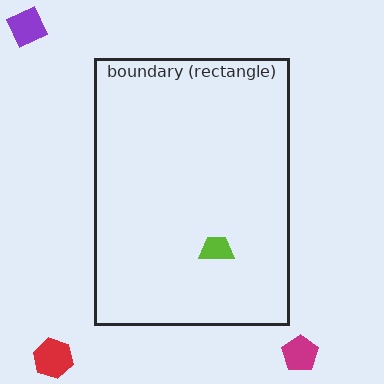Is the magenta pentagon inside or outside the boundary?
Outside.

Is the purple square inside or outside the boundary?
Outside.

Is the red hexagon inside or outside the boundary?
Outside.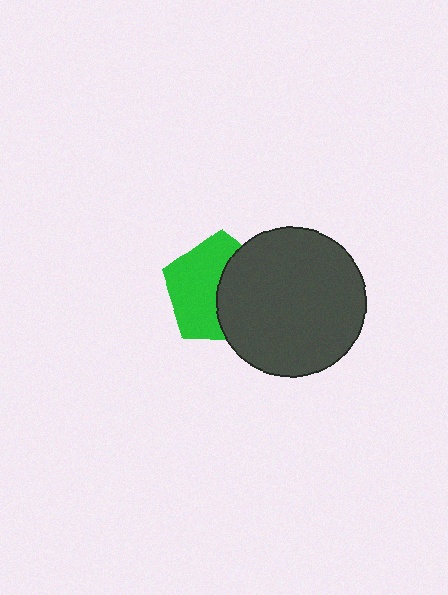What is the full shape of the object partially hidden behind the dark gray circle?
The partially hidden object is a green pentagon.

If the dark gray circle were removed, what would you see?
You would see the complete green pentagon.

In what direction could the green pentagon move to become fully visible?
The green pentagon could move left. That would shift it out from behind the dark gray circle entirely.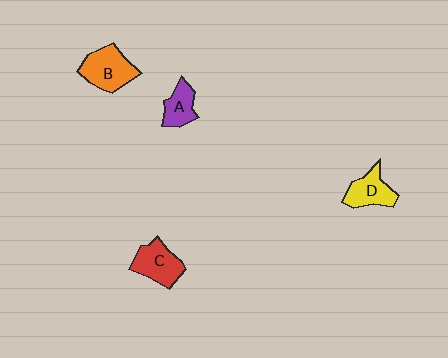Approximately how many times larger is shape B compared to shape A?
Approximately 1.6 times.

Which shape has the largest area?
Shape B (orange).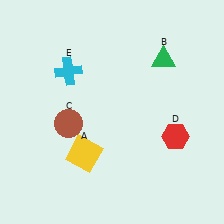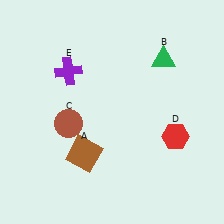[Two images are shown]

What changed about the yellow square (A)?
In Image 1, A is yellow. In Image 2, it changed to brown.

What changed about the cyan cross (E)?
In Image 1, E is cyan. In Image 2, it changed to purple.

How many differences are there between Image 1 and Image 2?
There are 2 differences between the two images.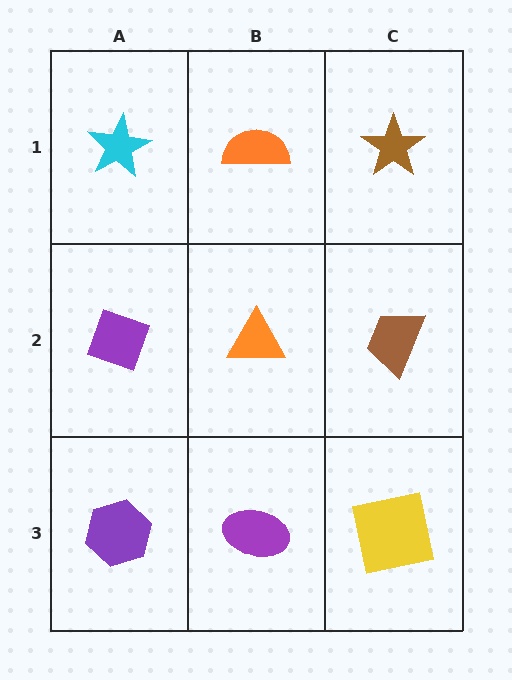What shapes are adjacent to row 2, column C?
A brown star (row 1, column C), a yellow square (row 3, column C), an orange triangle (row 2, column B).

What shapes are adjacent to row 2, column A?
A cyan star (row 1, column A), a purple hexagon (row 3, column A), an orange triangle (row 2, column B).